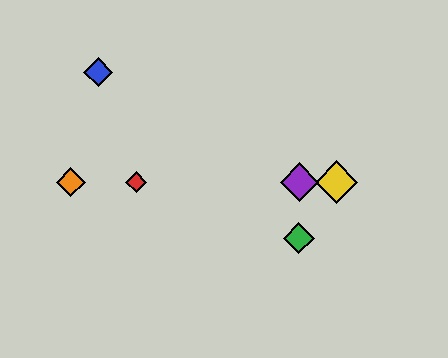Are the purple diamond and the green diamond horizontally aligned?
No, the purple diamond is at y≈182 and the green diamond is at y≈238.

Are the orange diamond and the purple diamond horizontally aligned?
Yes, both are at y≈182.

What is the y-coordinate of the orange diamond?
The orange diamond is at y≈182.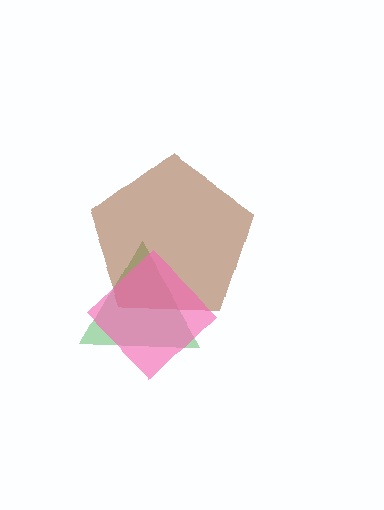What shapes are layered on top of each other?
The layered shapes are: a green triangle, a brown pentagon, a pink diamond.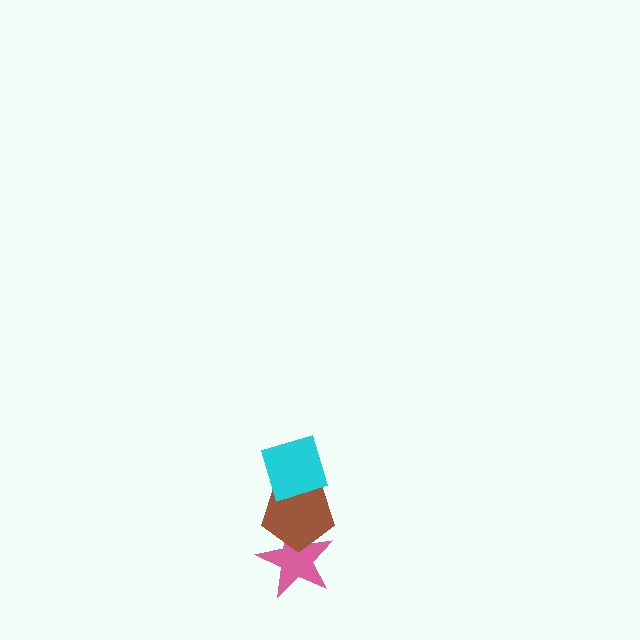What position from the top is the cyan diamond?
The cyan diamond is 1st from the top.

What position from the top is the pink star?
The pink star is 3rd from the top.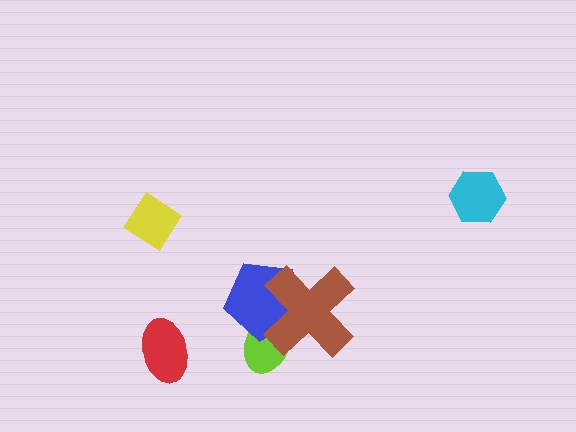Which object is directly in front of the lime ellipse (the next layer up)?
The blue pentagon is directly in front of the lime ellipse.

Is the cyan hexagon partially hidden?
No, no other shape covers it.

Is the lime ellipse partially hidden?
Yes, it is partially covered by another shape.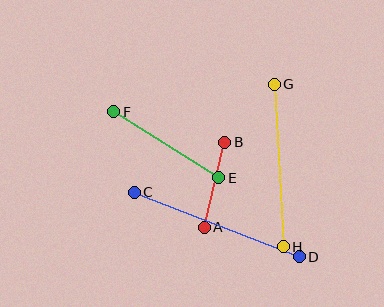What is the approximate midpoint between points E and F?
The midpoint is at approximately (166, 145) pixels.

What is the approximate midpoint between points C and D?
The midpoint is at approximately (217, 224) pixels.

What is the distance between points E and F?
The distance is approximately 124 pixels.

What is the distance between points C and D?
The distance is approximately 177 pixels.